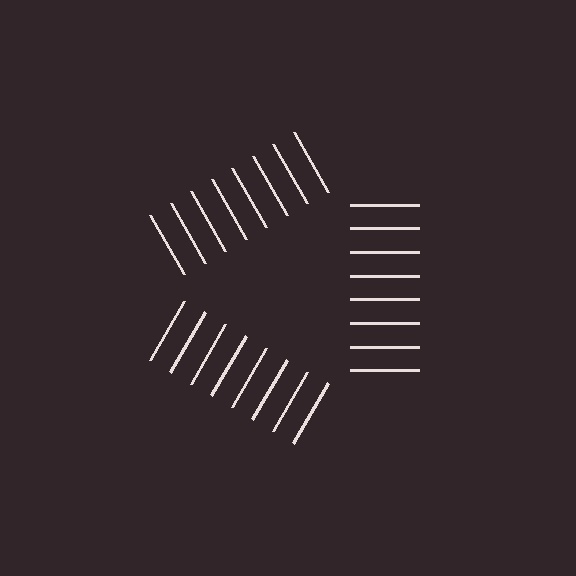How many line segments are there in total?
24 — 8 along each of the 3 edges.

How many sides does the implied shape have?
3 sides — the line-ends trace a triangle.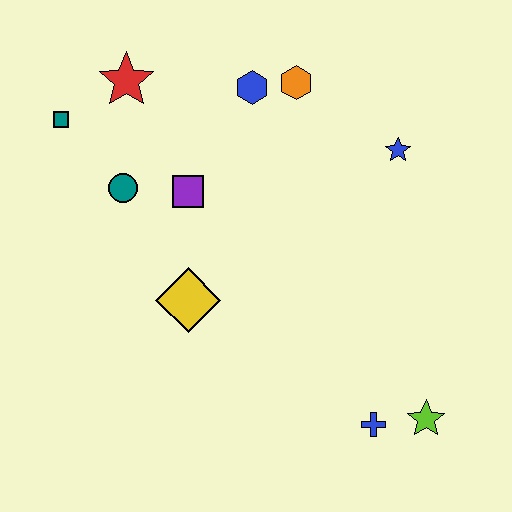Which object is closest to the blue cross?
The lime star is closest to the blue cross.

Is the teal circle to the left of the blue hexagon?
Yes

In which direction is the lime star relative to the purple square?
The lime star is to the right of the purple square.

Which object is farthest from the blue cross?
The teal square is farthest from the blue cross.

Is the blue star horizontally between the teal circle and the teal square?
No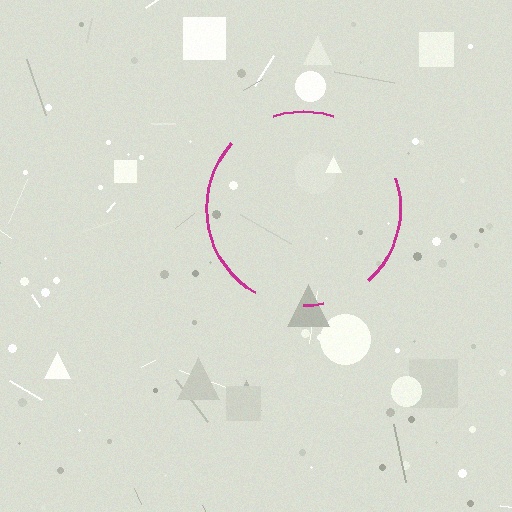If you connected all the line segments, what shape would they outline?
They would outline a circle.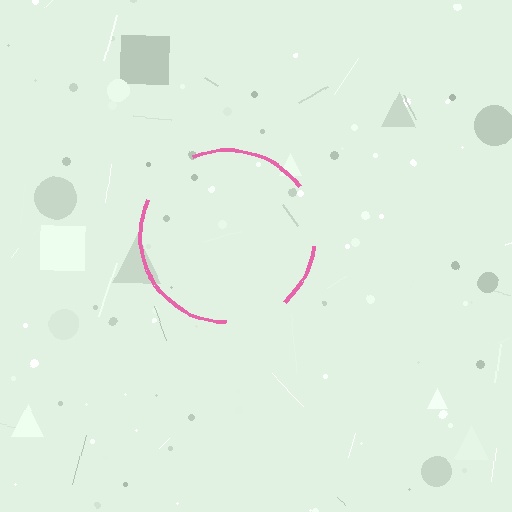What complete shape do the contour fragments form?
The contour fragments form a circle.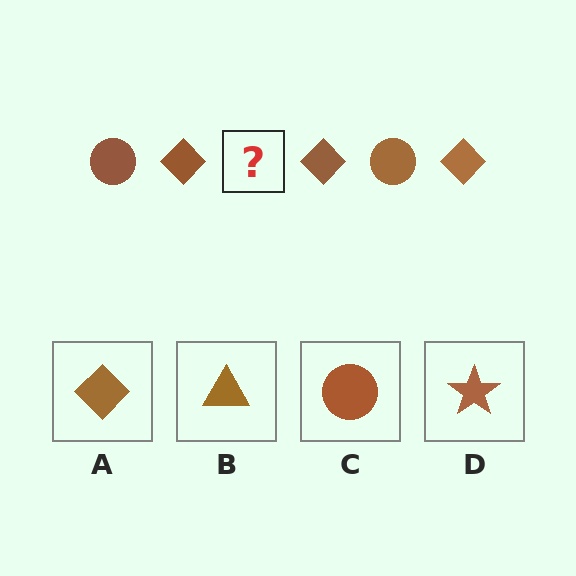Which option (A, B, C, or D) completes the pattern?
C.